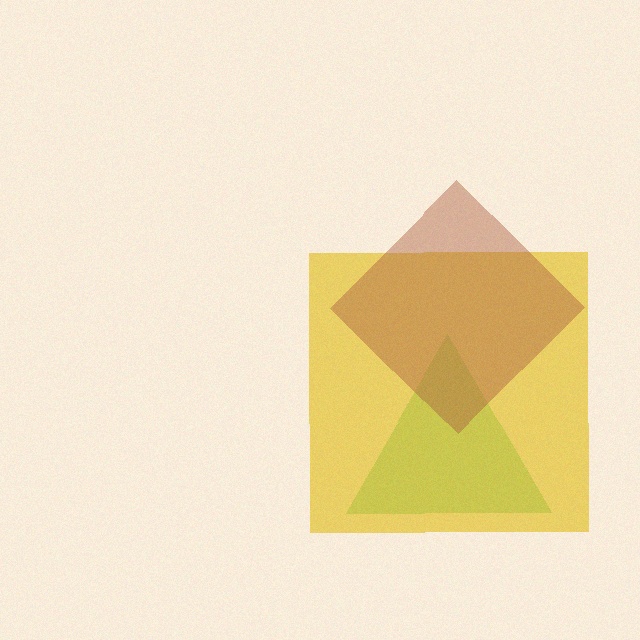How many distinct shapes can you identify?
There are 3 distinct shapes: a green triangle, a yellow square, a brown diamond.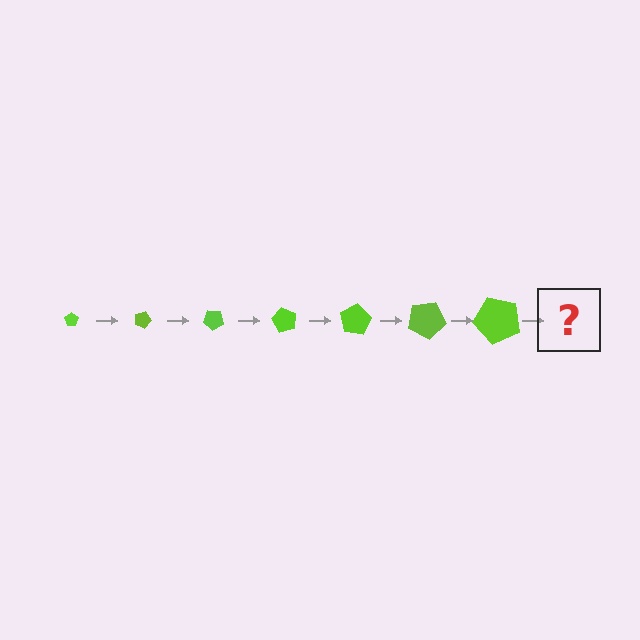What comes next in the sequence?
The next element should be a pentagon, larger than the previous one and rotated 140 degrees from the start.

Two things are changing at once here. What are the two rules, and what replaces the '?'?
The two rules are that the pentagon grows larger each step and it rotates 20 degrees each step. The '?' should be a pentagon, larger than the previous one and rotated 140 degrees from the start.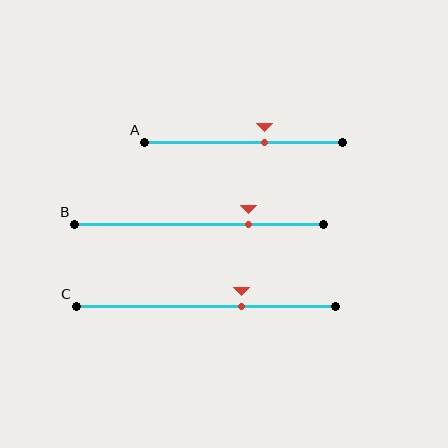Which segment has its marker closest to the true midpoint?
Segment A has its marker closest to the true midpoint.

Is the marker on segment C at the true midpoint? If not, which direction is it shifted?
No, the marker on segment C is shifted to the right by about 14% of the segment length.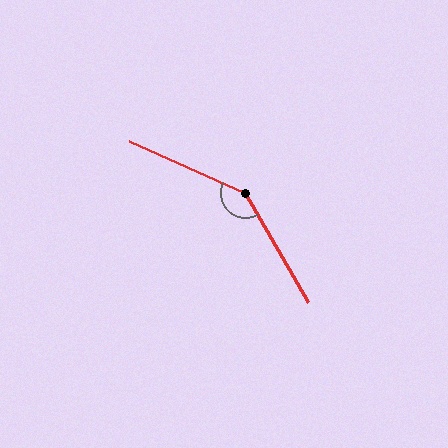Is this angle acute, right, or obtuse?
It is obtuse.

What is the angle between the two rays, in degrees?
Approximately 144 degrees.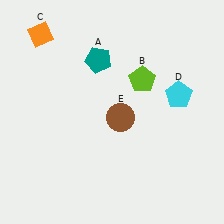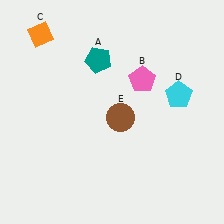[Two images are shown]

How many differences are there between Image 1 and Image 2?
There is 1 difference between the two images.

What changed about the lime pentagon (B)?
In Image 1, B is lime. In Image 2, it changed to pink.